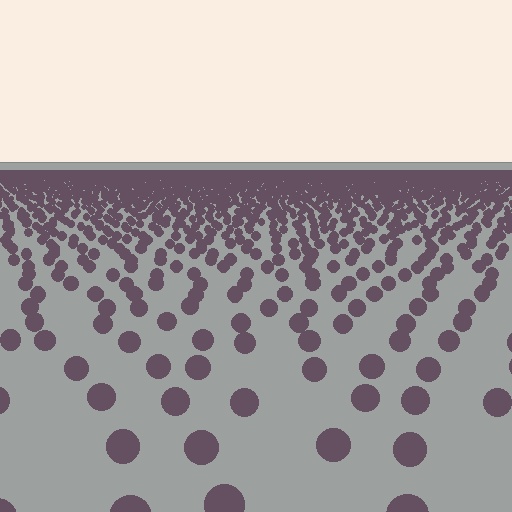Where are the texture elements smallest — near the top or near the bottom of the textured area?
Near the top.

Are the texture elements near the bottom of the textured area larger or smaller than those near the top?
Larger. Near the bottom, elements are closer to the viewer and appear at a bigger on-screen size.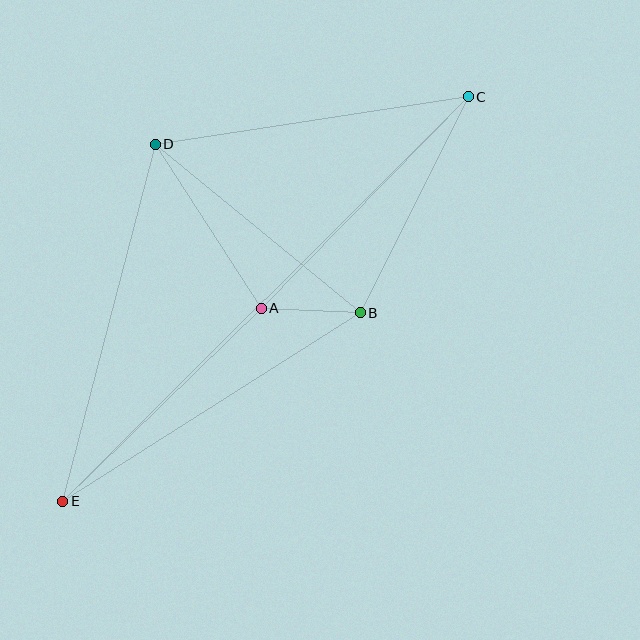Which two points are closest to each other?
Points A and B are closest to each other.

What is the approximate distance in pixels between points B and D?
The distance between B and D is approximately 265 pixels.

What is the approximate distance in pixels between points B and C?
The distance between B and C is approximately 242 pixels.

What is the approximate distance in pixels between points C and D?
The distance between C and D is approximately 317 pixels.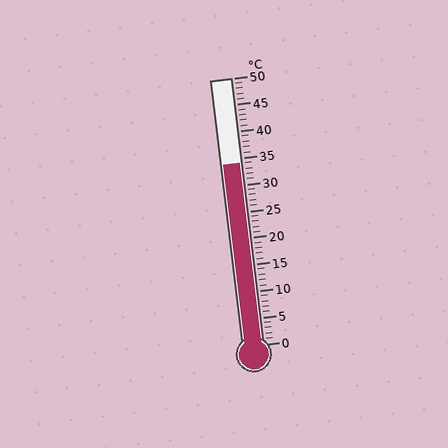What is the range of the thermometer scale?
The thermometer scale ranges from 0°C to 50°C.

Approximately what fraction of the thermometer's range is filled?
The thermometer is filled to approximately 70% of its range.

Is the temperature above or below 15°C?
The temperature is above 15°C.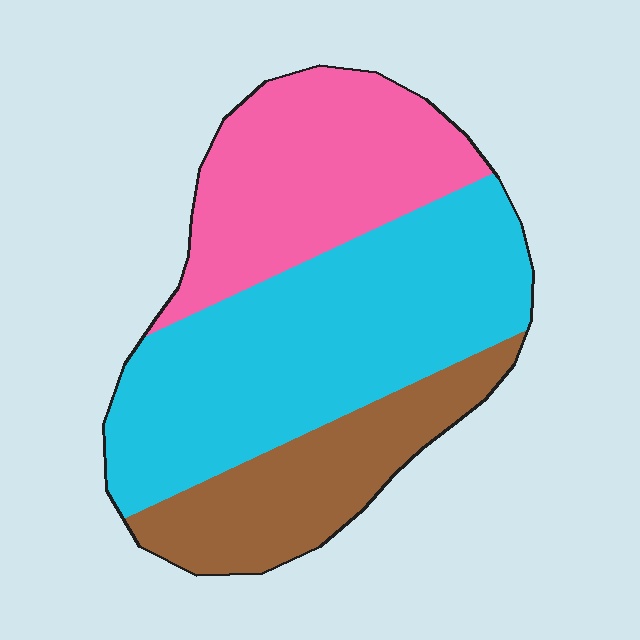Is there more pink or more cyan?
Cyan.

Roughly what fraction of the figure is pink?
Pink covers about 30% of the figure.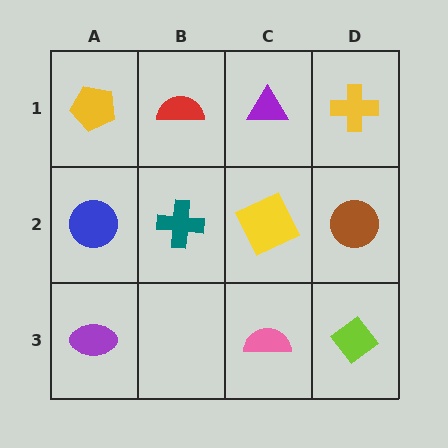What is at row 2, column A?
A blue circle.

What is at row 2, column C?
A yellow square.